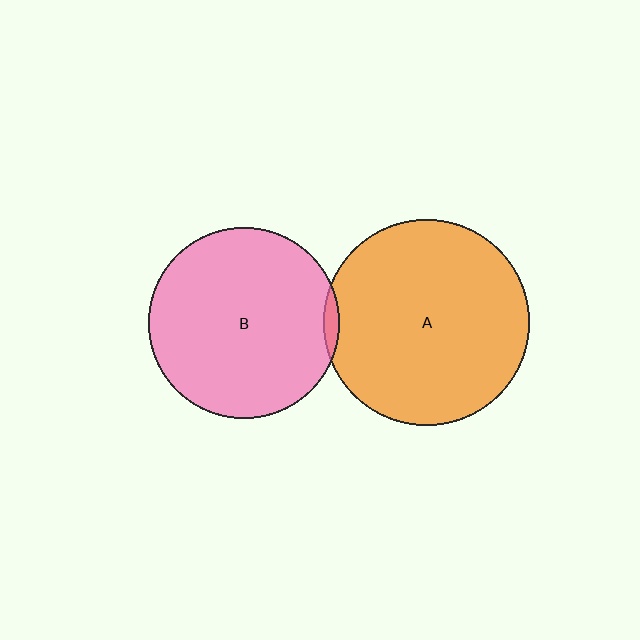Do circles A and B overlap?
Yes.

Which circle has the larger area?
Circle A (orange).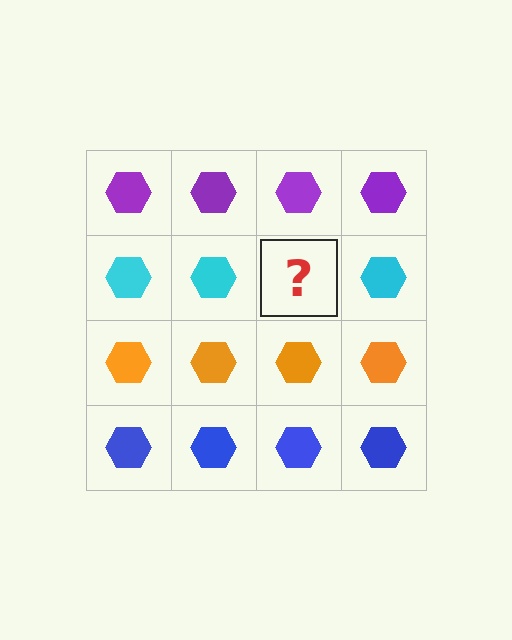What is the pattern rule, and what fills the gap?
The rule is that each row has a consistent color. The gap should be filled with a cyan hexagon.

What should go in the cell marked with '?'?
The missing cell should contain a cyan hexagon.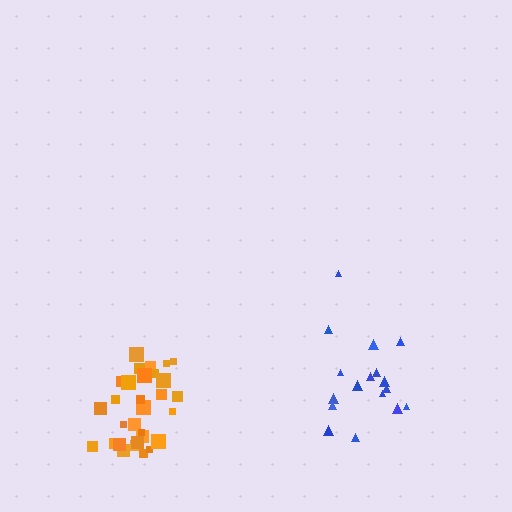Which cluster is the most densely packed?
Orange.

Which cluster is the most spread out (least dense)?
Blue.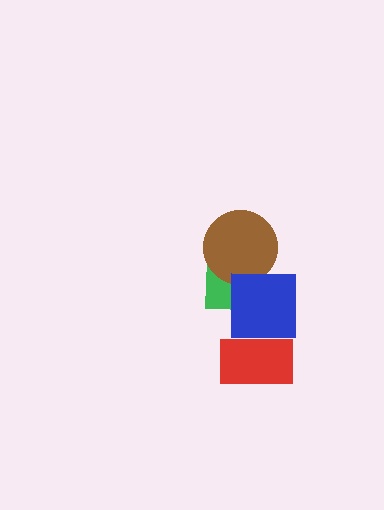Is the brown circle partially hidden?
No, no other shape covers it.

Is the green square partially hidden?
Yes, it is partially covered by another shape.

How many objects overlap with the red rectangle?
1 object overlaps with the red rectangle.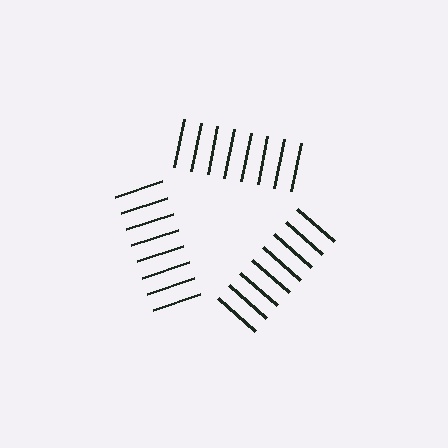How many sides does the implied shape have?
3 sides — the line-ends trace a triangle.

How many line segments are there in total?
24 — 8 along each of the 3 edges.